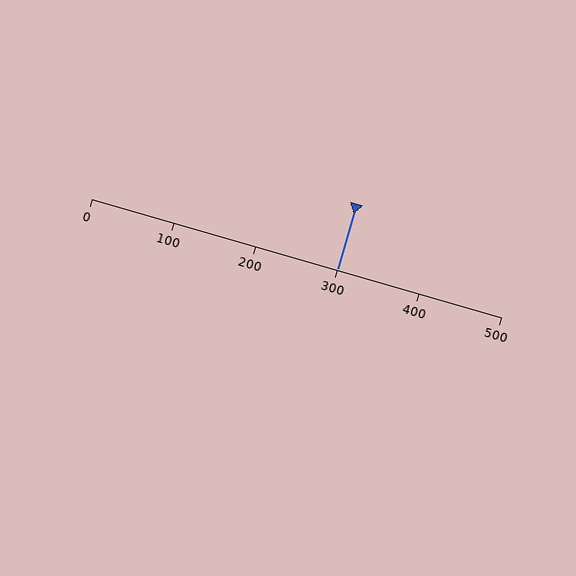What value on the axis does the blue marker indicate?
The marker indicates approximately 300.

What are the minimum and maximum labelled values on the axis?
The axis runs from 0 to 500.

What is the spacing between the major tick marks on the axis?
The major ticks are spaced 100 apart.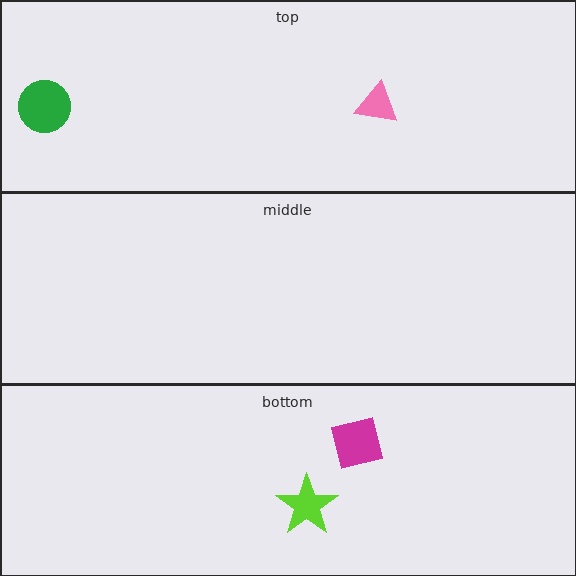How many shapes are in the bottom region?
2.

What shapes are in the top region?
The green circle, the pink triangle.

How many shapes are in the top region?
2.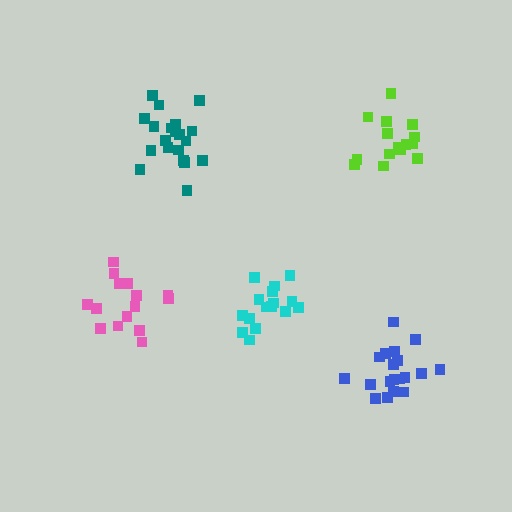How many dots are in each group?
Group 1: 20 dots, Group 2: 19 dots, Group 3: 17 dots, Group 4: 15 dots, Group 5: 15 dots (86 total).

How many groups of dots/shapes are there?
There are 5 groups.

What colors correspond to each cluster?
The clusters are colored: teal, blue, cyan, lime, pink.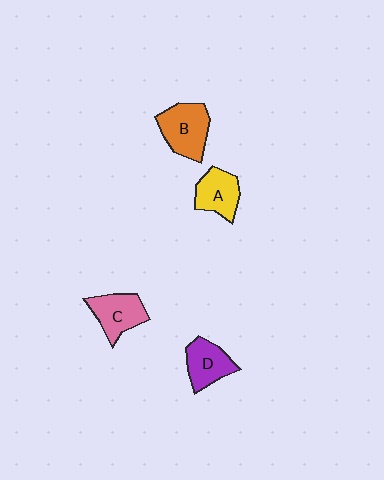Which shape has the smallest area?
Shape A (yellow).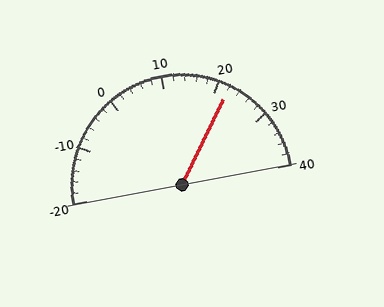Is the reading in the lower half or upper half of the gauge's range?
The reading is in the upper half of the range (-20 to 40).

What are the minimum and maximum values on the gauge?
The gauge ranges from -20 to 40.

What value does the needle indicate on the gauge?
The needle indicates approximately 22.